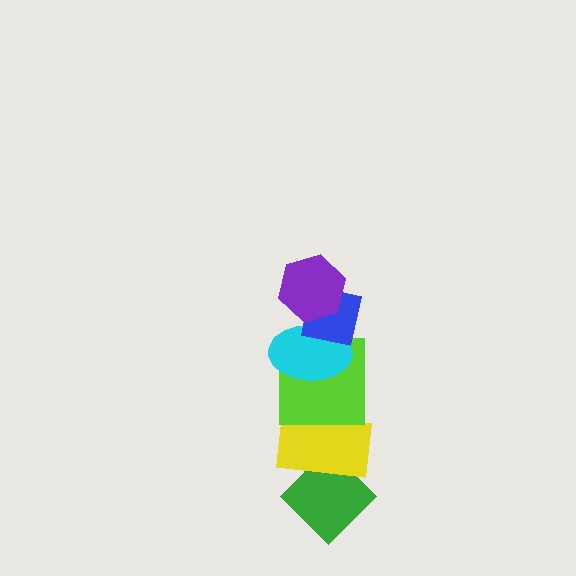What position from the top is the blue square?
The blue square is 2nd from the top.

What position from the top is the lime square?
The lime square is 4th from the top.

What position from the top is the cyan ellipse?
The cyan ellipse is 3rd from the top.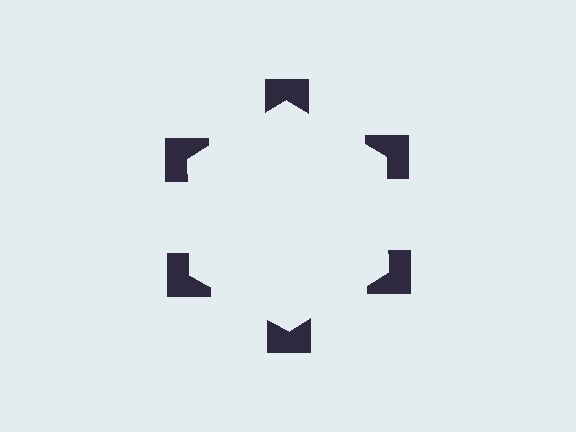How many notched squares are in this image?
There are 6 — one at each vertex of the illusory hexagon.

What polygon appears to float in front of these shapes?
An illusory hexagon — its edges are inferred from the aligned wedge cuts in the notched squares, not physically drawn.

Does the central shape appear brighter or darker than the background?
It typically appears slightly brighter than the background, even though no actual brightness change is drawn.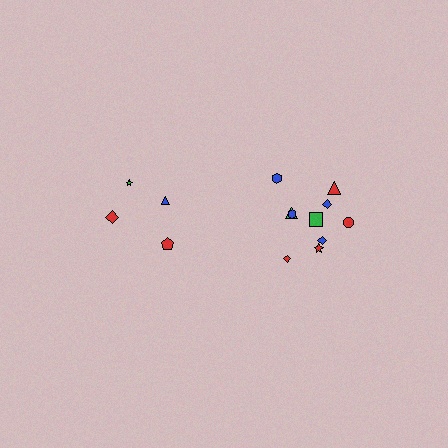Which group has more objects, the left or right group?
The right group.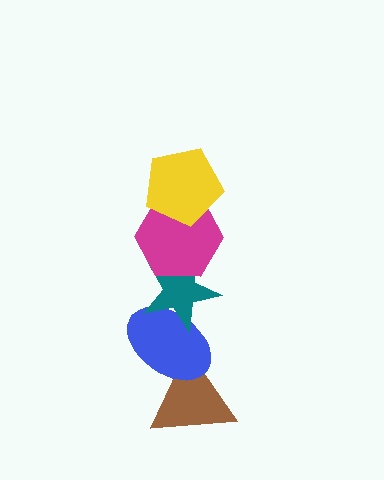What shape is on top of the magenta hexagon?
The yellow pentagon is on top of the magenta hexagon.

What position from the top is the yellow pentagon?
The yellow pentagon is 1st from the top.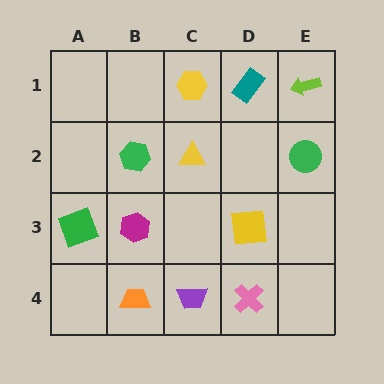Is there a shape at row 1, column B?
No, that cell is empty.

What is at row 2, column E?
A green circle.